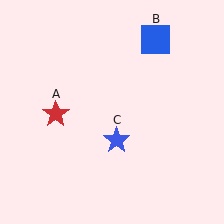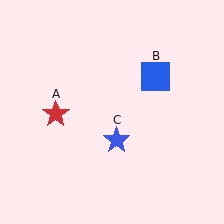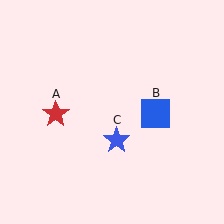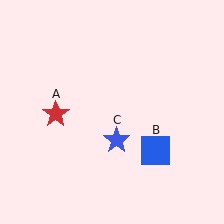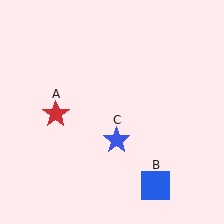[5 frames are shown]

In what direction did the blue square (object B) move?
The blue square (object B) moved down.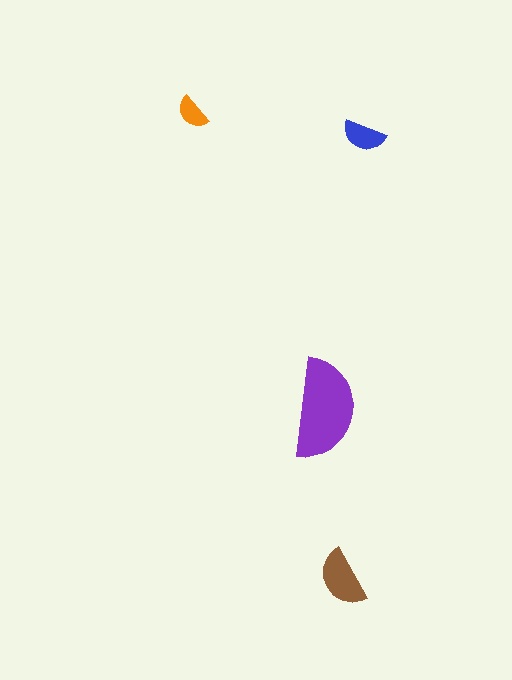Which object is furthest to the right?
The blue semicircle is rightmost.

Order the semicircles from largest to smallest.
the purple one, the brown one, the blue one, the orange one.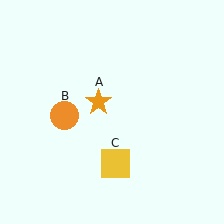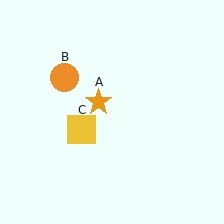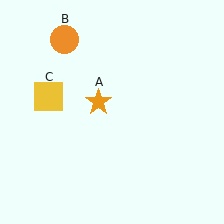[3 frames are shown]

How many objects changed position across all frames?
2 objects changed position: orange circle (object B), yellow square (object C).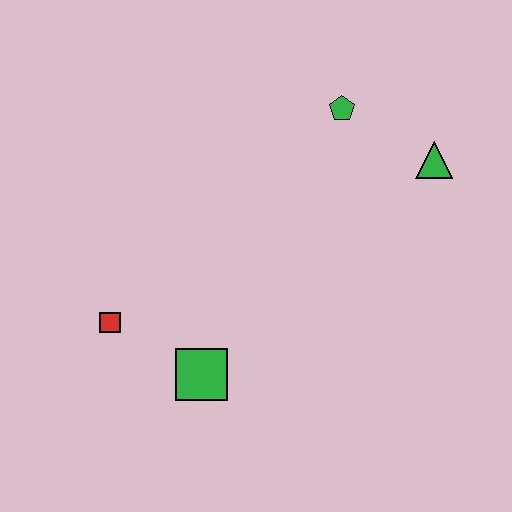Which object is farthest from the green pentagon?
The red square is farthest from the green pentagon.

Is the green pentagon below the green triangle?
No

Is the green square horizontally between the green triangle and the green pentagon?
No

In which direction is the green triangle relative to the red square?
The green triangle is to the right of the red square.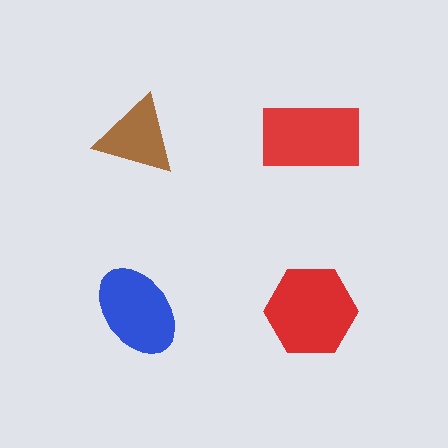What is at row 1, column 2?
A red rectangle.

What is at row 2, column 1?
A blue ellipse.